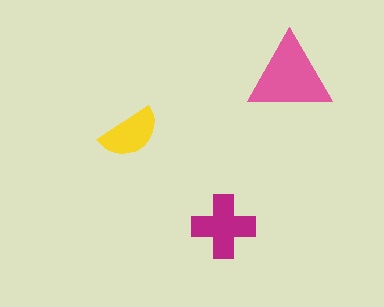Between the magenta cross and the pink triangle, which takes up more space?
The pink triangle.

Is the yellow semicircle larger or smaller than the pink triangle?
Smaller.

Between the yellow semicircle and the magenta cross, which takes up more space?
The magenta cross.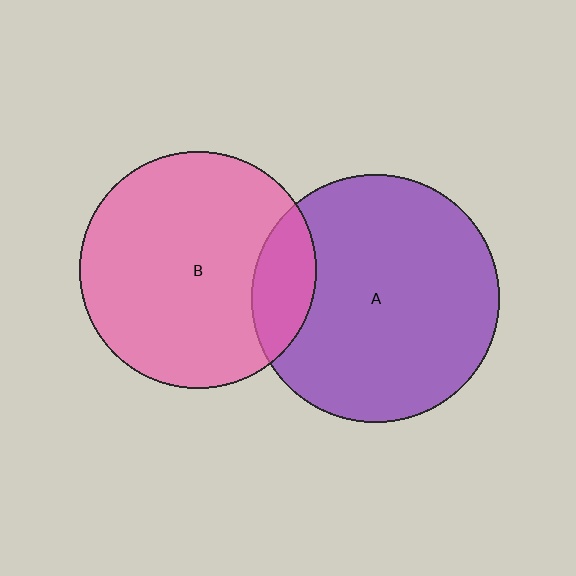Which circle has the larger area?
Circle A (purple).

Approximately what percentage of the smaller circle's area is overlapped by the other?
Approximately 15%.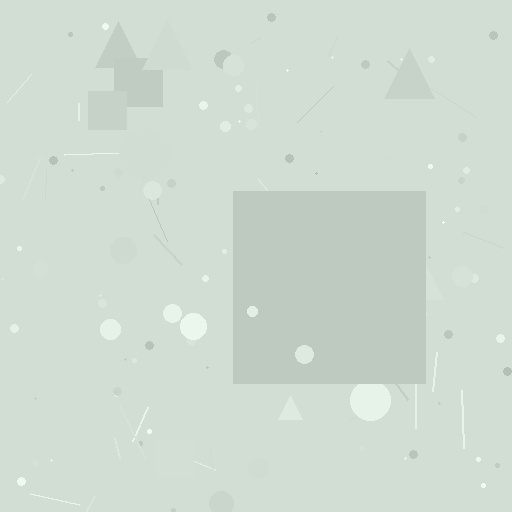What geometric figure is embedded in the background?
A square is embedded in the background.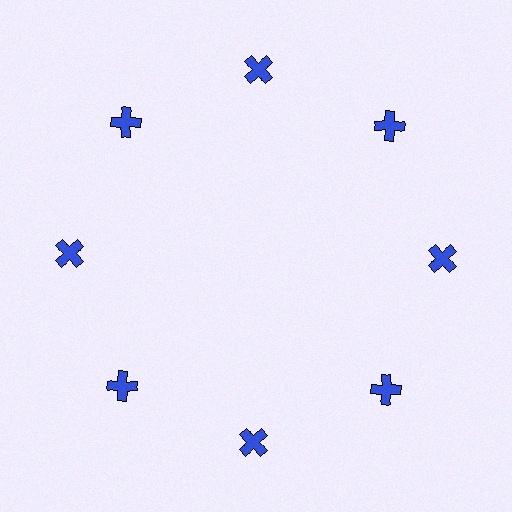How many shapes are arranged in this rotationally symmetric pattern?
There are 8 shapes, arranged in 8 groups of 1.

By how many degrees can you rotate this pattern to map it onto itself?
The pattern maps onto itself every 45 degrees of rotation.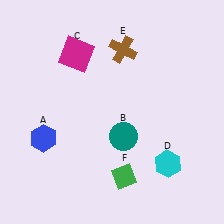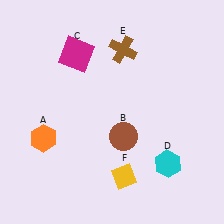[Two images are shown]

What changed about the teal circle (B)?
In Image 1, B is teal. In Image 2, it changed to brown.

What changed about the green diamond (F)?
In Image 1, F is green. In Image 2, it changed to yellow.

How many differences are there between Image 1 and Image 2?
There are 3 differences between the two images.